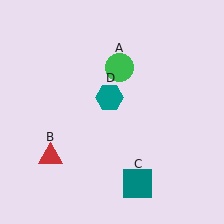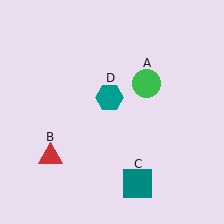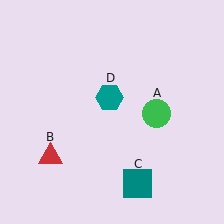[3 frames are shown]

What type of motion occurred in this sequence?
The green circle (object A) rotated clockwise around the center of the scene.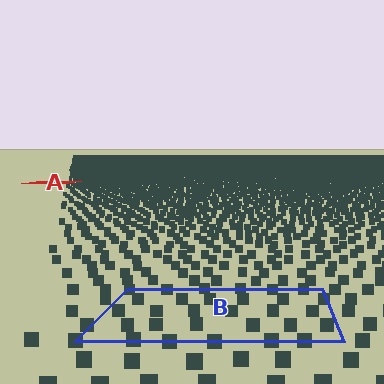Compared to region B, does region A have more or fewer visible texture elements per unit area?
Region A has more texture elements per unit area — they are packed more densely because it is farther away.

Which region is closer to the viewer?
Region B is closer. The texture elements there are larger and more spread out.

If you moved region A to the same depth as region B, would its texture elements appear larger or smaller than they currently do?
They would appear larger. At a closer depth, the same texture elements are projected at a bigger on-screen size.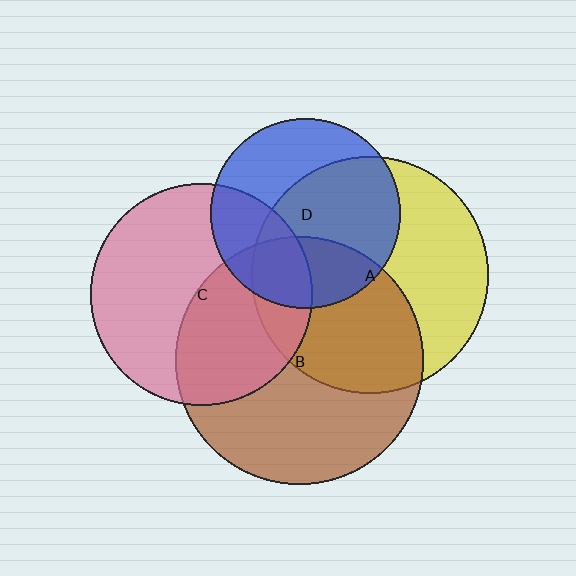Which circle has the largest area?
Circle B (brown).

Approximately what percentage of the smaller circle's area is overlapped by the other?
Approximately 45%.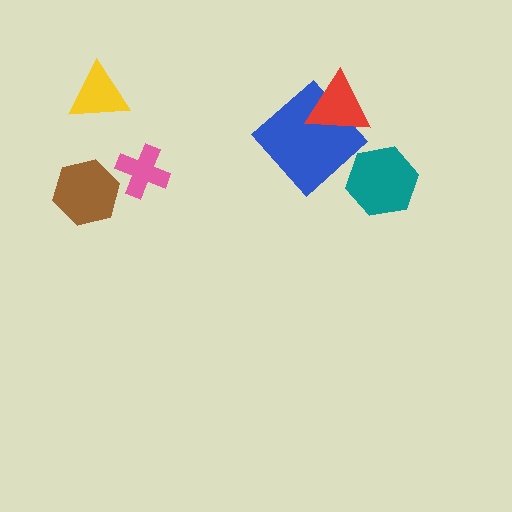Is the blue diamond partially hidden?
Yes, it is partially covered by another shape.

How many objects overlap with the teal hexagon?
0 objects overlap with the teal hexagon.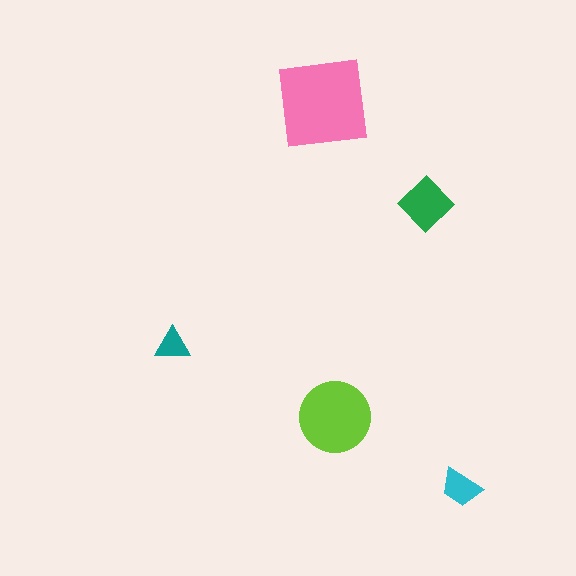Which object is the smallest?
The teal triangle.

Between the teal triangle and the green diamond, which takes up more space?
The green diamond.